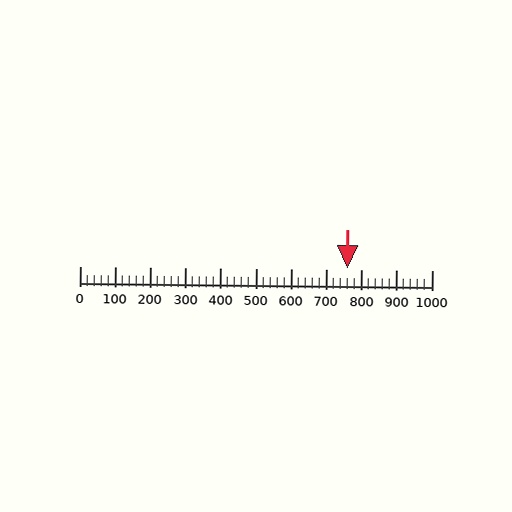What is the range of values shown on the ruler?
The ruler shows values from 0 to 1000.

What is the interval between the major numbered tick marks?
The major tick marks are spaced 100 units apart.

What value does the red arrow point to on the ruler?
The red arrow points to approximately 759.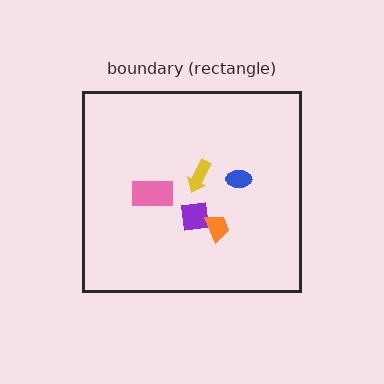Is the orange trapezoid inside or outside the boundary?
Inside.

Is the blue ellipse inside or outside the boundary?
Inside.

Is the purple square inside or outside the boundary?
Inside.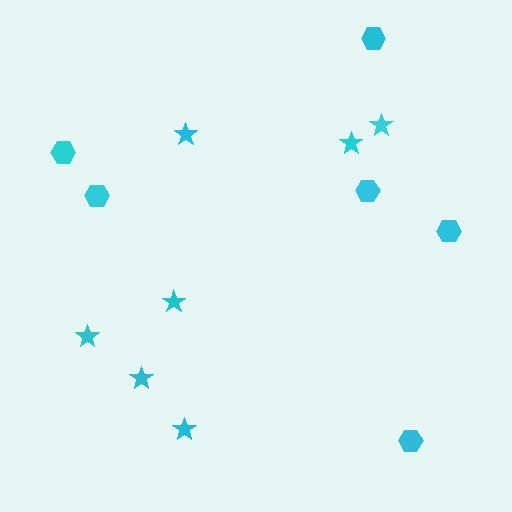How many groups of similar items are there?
There are 2 groups: one group of stars (7) and one group of hexagons (6).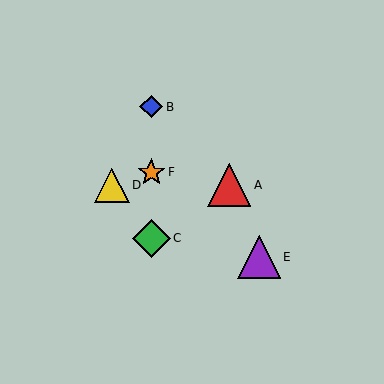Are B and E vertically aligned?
No, B is at x≈151 and E is at x≈259.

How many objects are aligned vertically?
3 objects (B, C, F) are aligned vertically.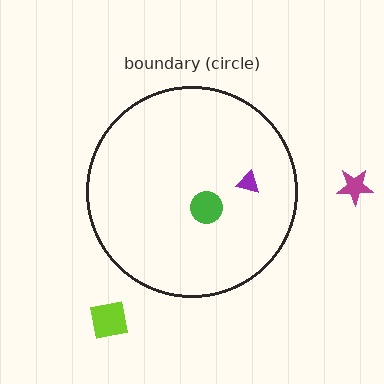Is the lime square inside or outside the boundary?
Outside.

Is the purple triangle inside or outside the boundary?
Inside.